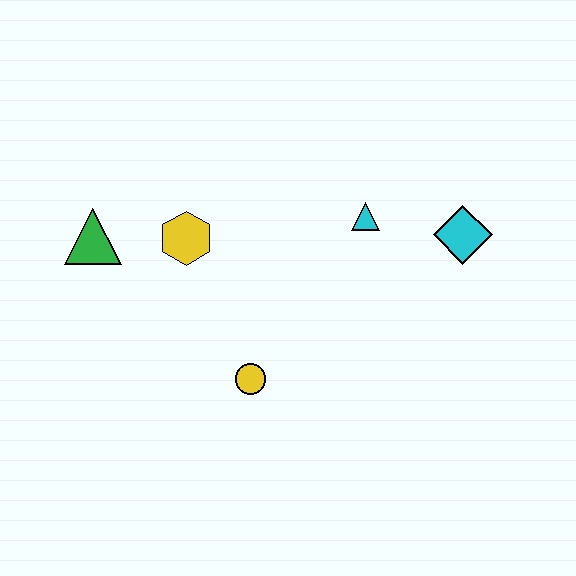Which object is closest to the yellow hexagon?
The green triangle is closest to the yellow hexagon.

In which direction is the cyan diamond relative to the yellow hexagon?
The cyan diamond is to the right of the yellow hexagon.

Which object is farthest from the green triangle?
The cyan diamond is farthest from the green triangle.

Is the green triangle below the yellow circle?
No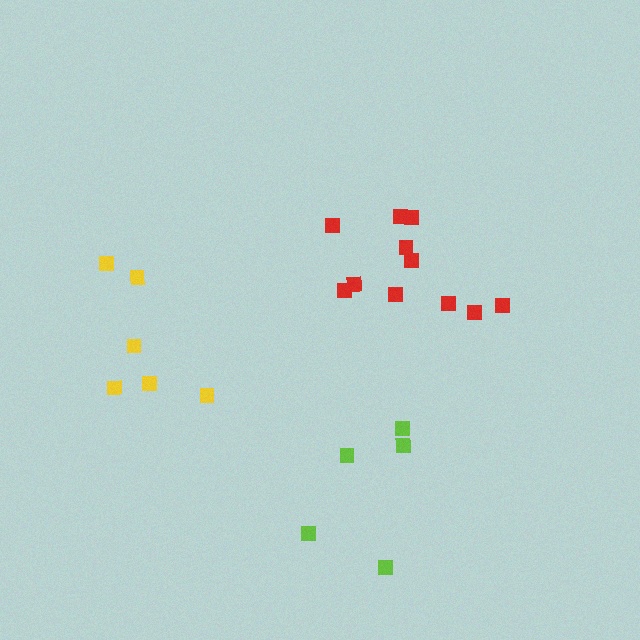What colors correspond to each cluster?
The clusters are colored: yellow, red, lime.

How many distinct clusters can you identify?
There are 3 distinct clusters.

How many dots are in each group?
Group 1: 6 dots, Group 2: 11 dots, Group 3: 5 dots (22 total).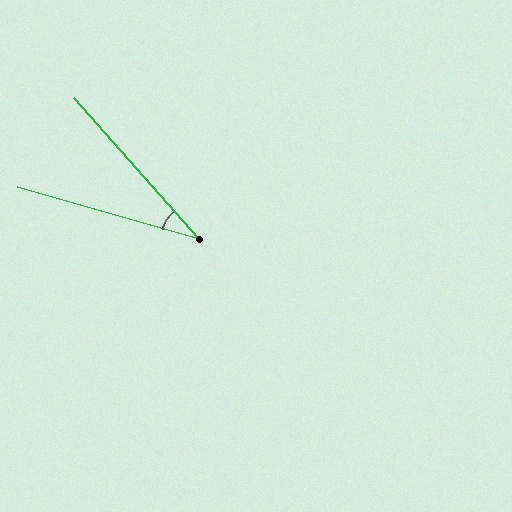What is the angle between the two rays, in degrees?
Approximately 32 degrees.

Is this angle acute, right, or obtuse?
It is acute.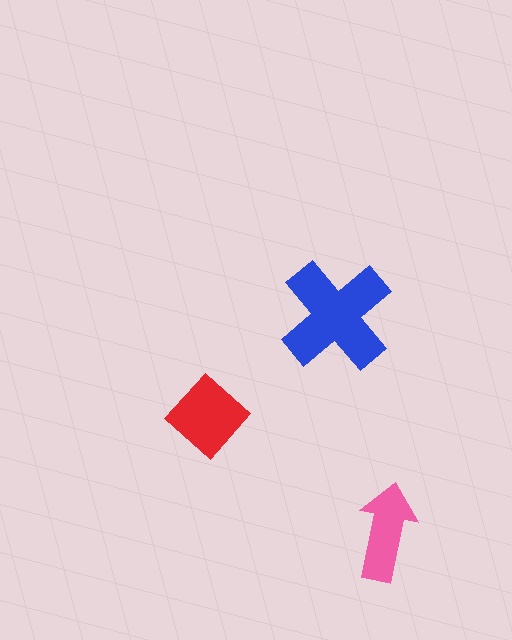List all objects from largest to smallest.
The blue cross, the red diamond, the pink arrow.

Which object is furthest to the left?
The red diamond is leftmost.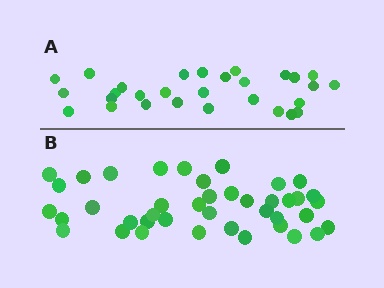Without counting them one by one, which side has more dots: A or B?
Region B (the bottom region) has more dots.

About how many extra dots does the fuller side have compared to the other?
Region B has roughly 12 or so more dots than region A.